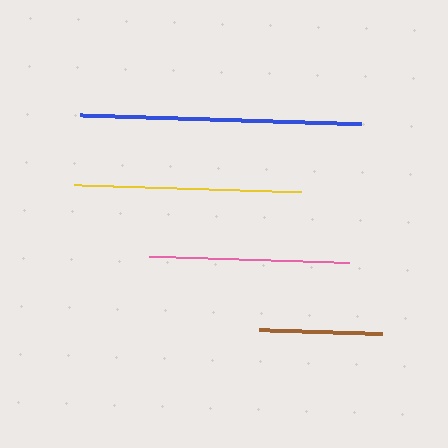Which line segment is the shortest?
The brown line is the shortest at approximately 123 pixels.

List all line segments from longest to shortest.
From longest to shortest: blue, yellow, pink, brown.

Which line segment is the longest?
The blue line is the longest at approximately 282 pixels.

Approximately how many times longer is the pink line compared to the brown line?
The pink line is approximately 1.6 times the length of the brown line.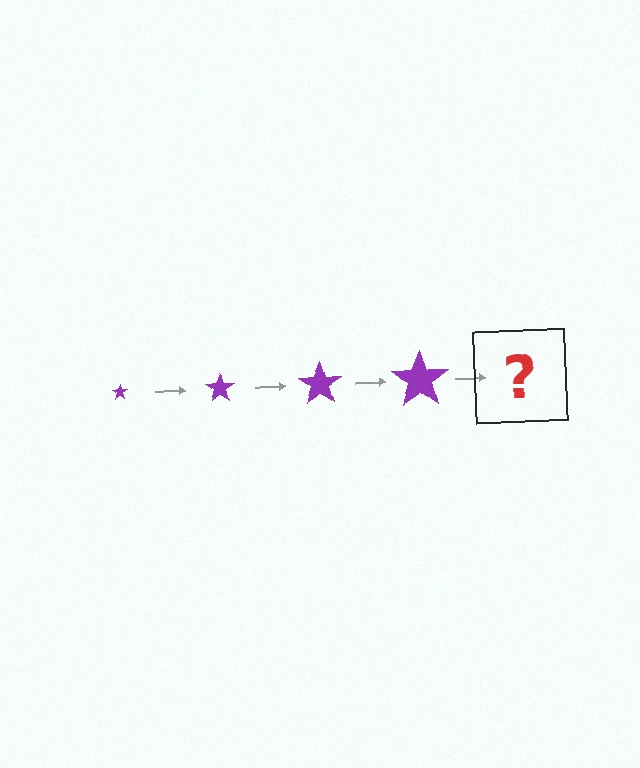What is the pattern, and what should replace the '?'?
The pattern is that the star gets progressively larger each step. The '?' should be a purple star, larger than the previous one.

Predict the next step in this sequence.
The next step is a purple star, larger than the previous one.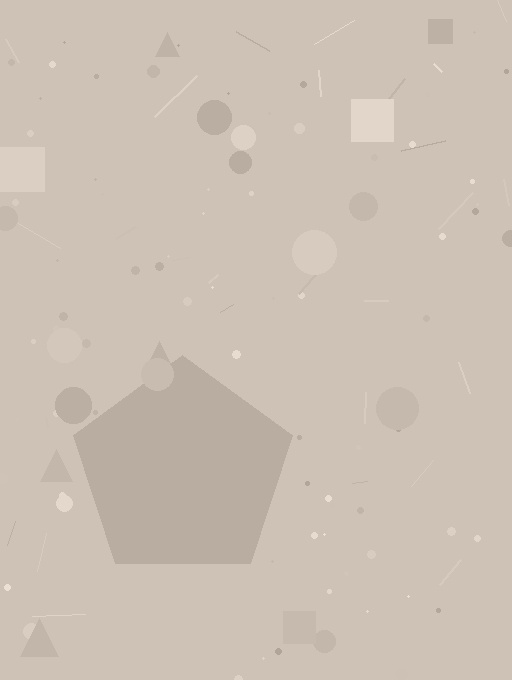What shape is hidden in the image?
A pentagon is hidden in the image.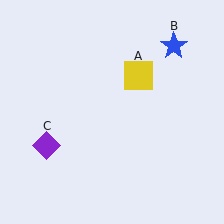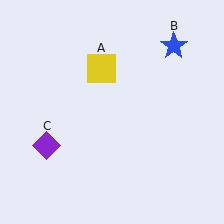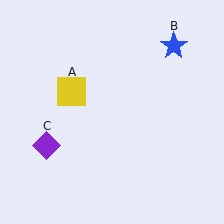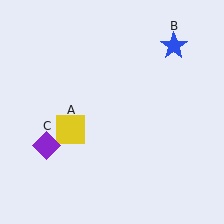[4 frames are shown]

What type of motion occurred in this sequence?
The yellow square (object A) rotated counterclockwise around the center of the scene.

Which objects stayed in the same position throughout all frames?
Blue star (object B) and purple diamond (object C) remained stationary.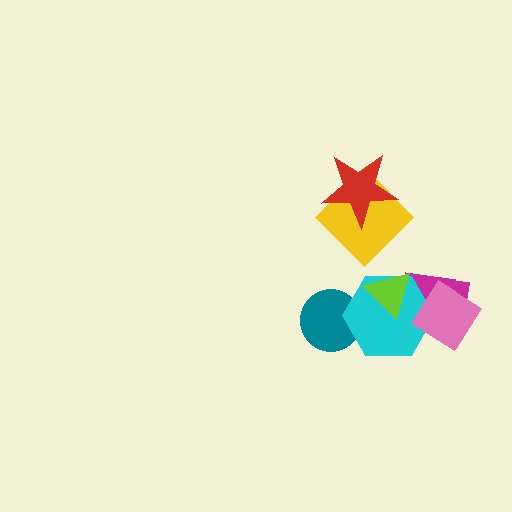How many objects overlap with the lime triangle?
2 objects overlap with the lime triangle.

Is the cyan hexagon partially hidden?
Yes, it is partially covered by another shape.